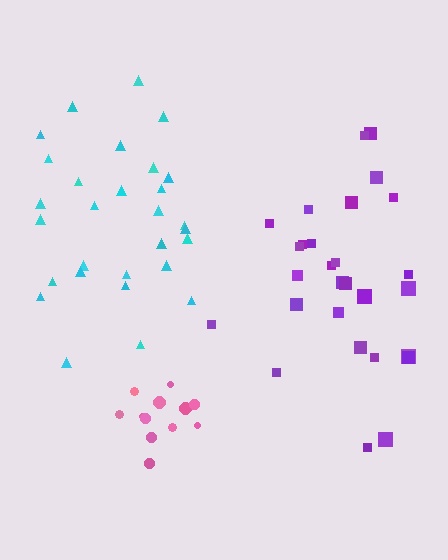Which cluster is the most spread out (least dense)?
Purple.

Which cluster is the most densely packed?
Pink.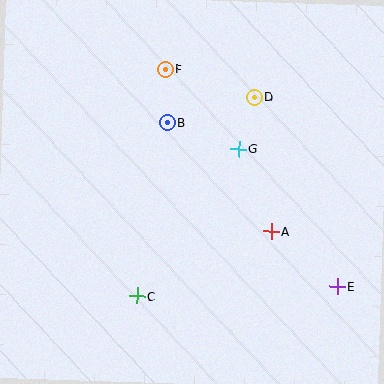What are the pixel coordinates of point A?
Point A is at (271, 231).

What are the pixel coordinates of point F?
Point F is at (165, 69).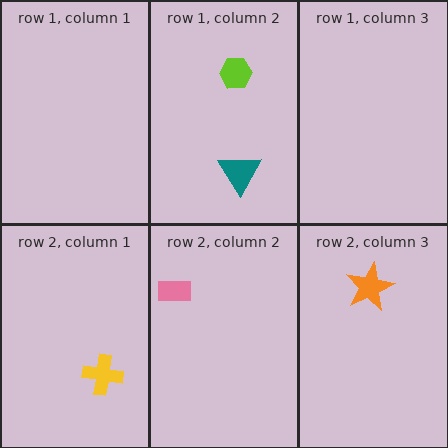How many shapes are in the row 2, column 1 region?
1.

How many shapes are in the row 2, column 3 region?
1.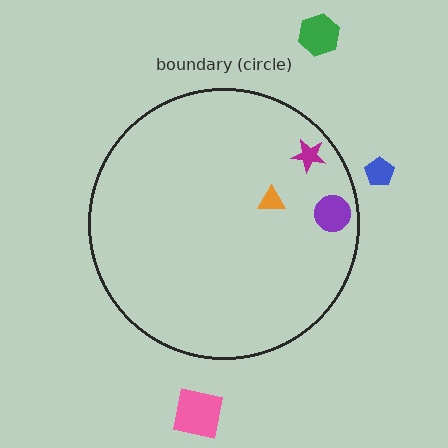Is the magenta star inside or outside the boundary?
Inside.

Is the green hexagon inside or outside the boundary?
Outside.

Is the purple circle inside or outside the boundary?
Inside.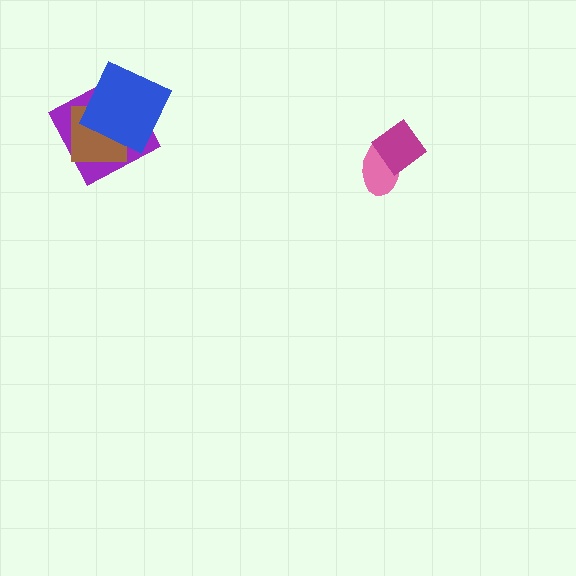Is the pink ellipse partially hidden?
Yes, it is partially covered by another shape.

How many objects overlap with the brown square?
2 objects overlap with the brown square.